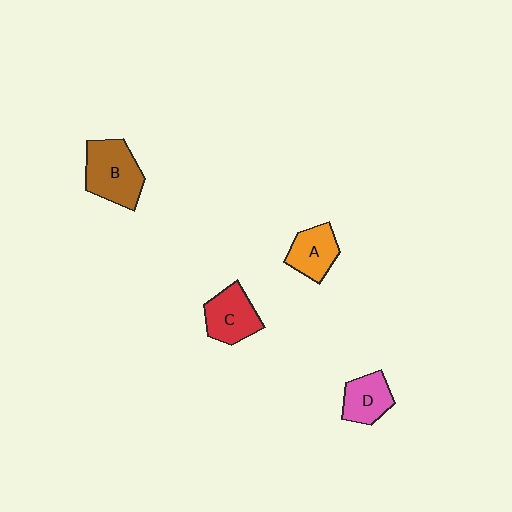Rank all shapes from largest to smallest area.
From largest to smallest: B (brown), C (red), A (orange), D (pink).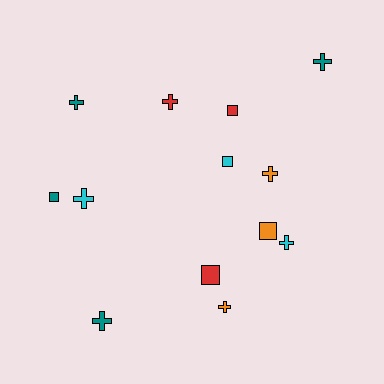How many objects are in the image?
There are 13 objects.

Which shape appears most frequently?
Cross, with 8 objects.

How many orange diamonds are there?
There are no orange diamonds.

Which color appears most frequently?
Teal, with 4 objects.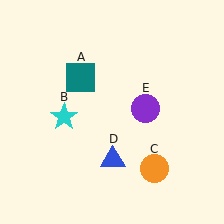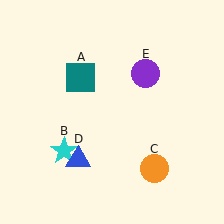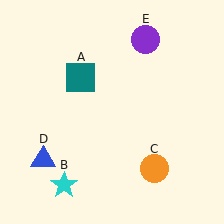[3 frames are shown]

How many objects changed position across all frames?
3 objects changed position: cyan star (object B), blue triangle (object D), purple circle (object E).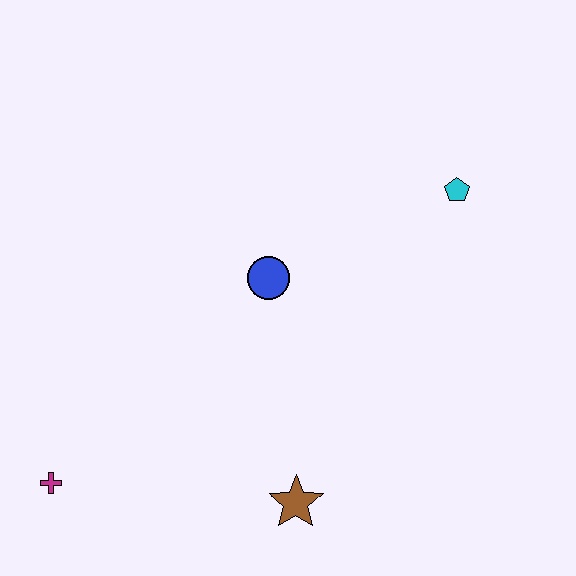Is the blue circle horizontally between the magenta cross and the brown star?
Yes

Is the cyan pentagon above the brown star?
Yes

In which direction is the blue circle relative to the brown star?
The blue circle is above the brown star.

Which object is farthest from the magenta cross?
The cyan pentagon is farthest from the magenta cross.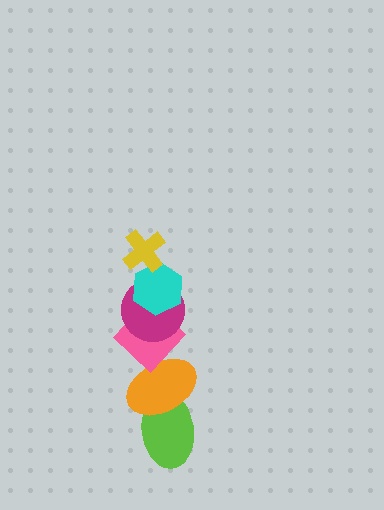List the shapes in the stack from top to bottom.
From top to bottom: the yellow cross, the cyan hexagon, the magenta circle, the pink diamond, the orange ellipse, the lime ellipse.